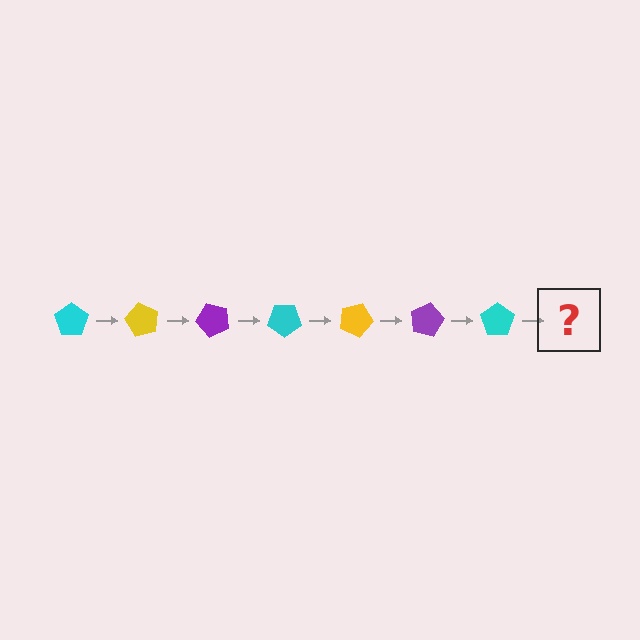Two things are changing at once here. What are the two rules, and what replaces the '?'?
The two rules are that it rotates 60 degrees each step and the color cycles through cyan, yellow, and purple. The '?' should be a yellow pentagon, rotated 420 degrees from the start.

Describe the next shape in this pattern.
It should be a yellow pentagon, rotated 420 degrees from the start.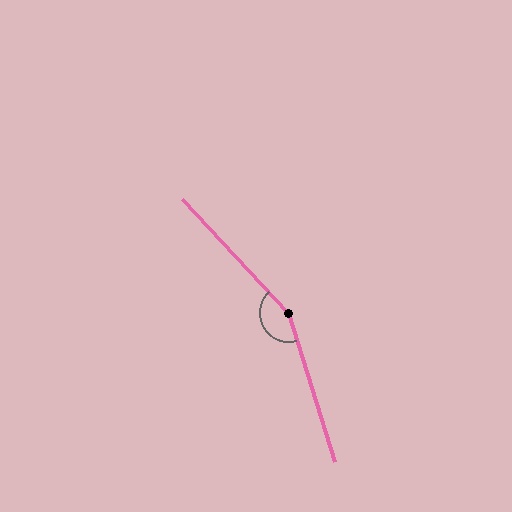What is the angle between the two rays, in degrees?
Approximately 154 degrees.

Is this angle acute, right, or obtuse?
It is obtuse.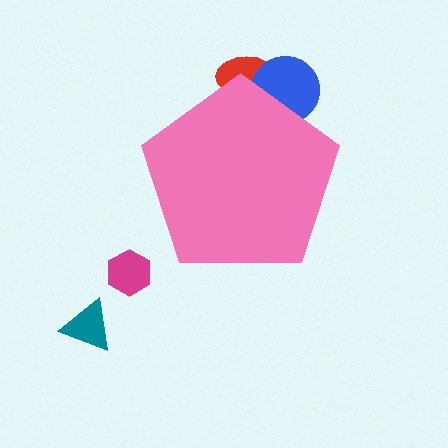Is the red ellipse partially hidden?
Yes, the red ellipse is partially hidden behind the pink pentagon.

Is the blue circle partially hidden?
Yes, the blue circle is partially hidden behind the pink pentagon.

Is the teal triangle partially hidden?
No, the teal triangle is fully visible.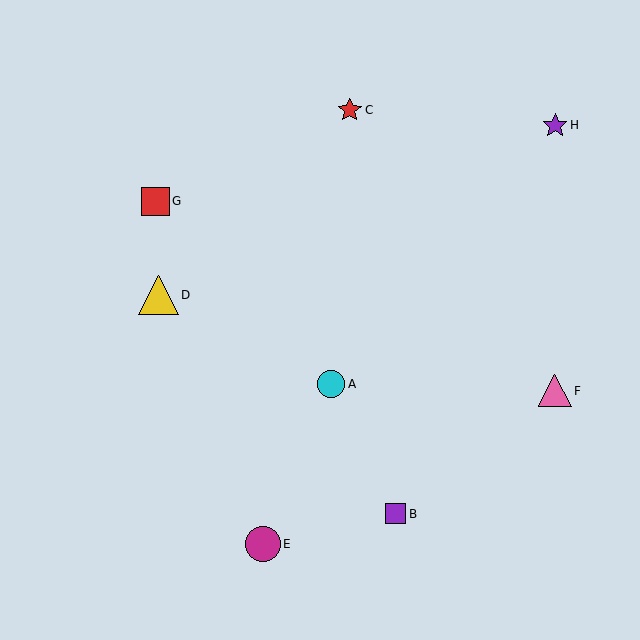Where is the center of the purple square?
The center of the purple square is at (396, 514).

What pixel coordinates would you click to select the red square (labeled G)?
Click at (155, 201) to select the red square G.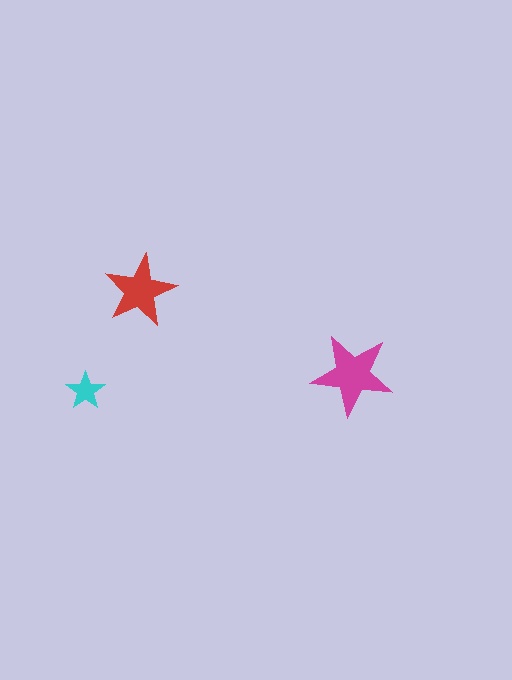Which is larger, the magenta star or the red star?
The magenta one.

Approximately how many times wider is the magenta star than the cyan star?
About 2 times wider.